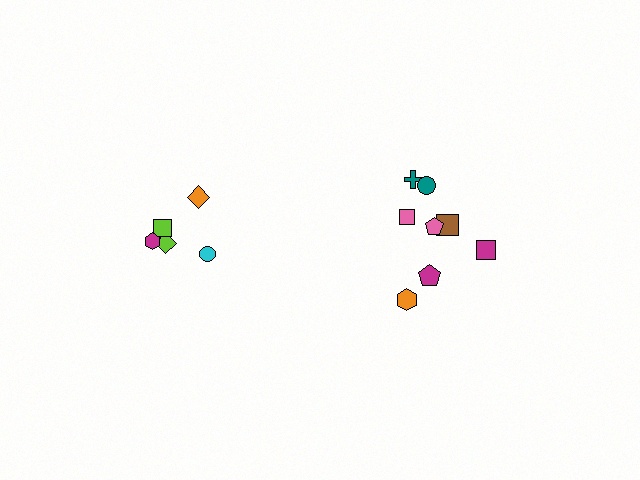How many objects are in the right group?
There are 8 objects.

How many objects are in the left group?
There are 5 objects.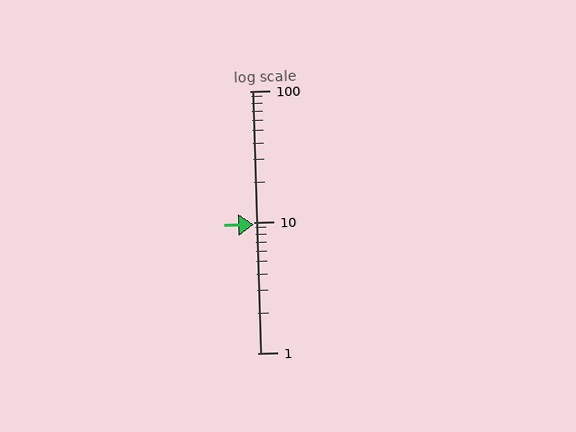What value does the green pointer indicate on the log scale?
The pointer indicates approximately 9.5.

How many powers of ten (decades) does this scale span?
The scale spans 2 decades, from 1 to 100.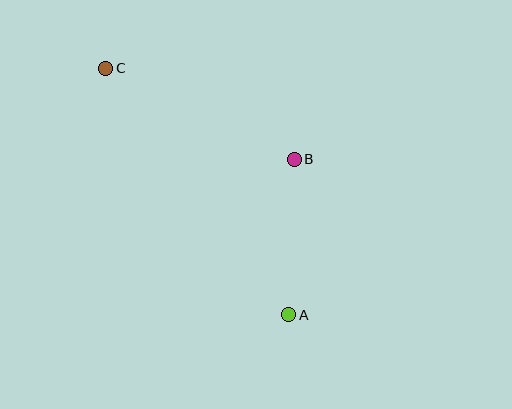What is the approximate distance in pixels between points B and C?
The distance between B and C is approximately 209 pixels.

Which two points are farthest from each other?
Points A and C are farthest from each other.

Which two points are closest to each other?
Points A and B are closest to each other.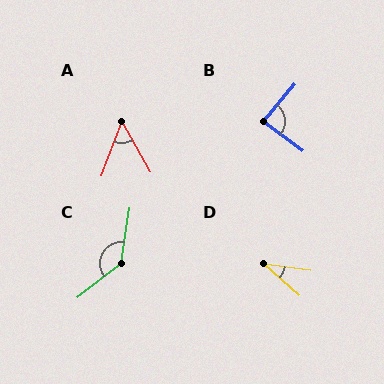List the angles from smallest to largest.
D (33°), A (51°), B (87°), C (136°).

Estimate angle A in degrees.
Approximately 51 degrees.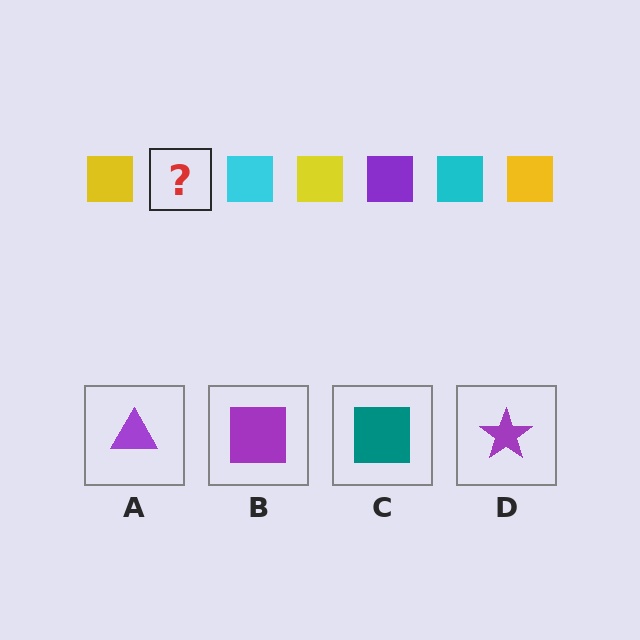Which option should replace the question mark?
Option B.